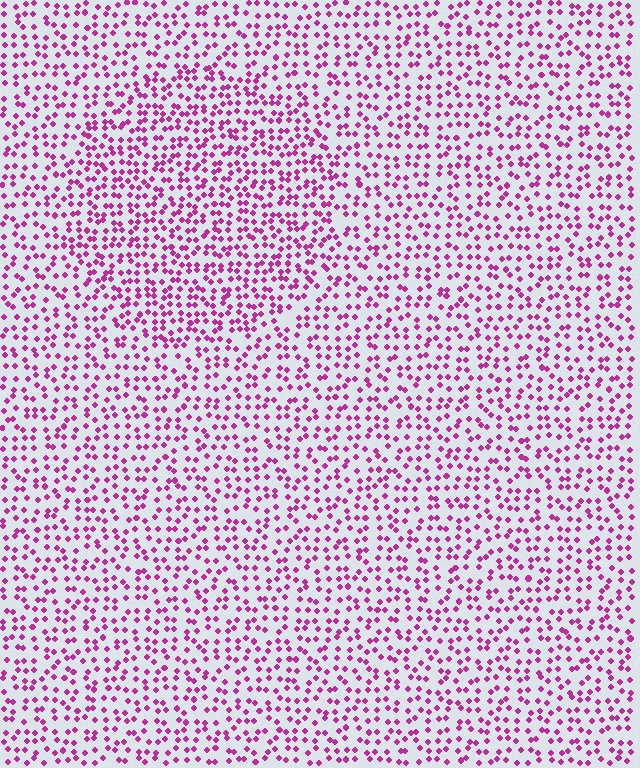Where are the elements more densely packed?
The elements are more densely packed inside the circle boundary.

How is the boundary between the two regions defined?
The boundary is defined by a change in element density (approximately 1.5x ratio). All elements are the same color, size, and shape.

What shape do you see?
I see a circle.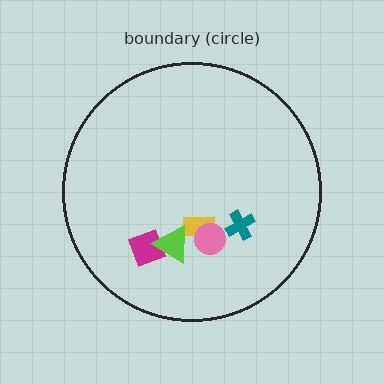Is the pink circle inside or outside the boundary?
Inside.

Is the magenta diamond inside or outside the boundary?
Inside.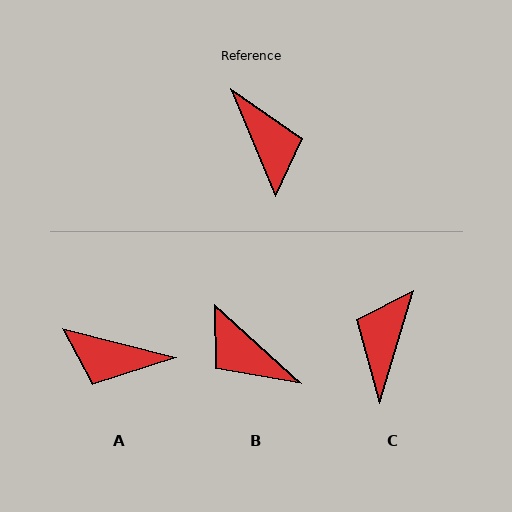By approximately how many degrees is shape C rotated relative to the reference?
Approximately 141 degrees counter-clockwise.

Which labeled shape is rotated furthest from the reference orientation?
B, about 155 degrees away.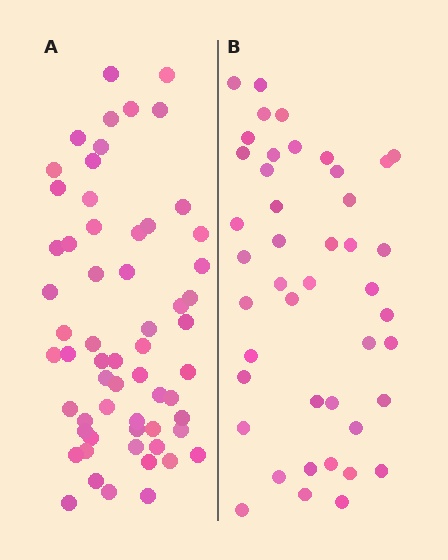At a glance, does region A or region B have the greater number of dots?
Region A (the left region) has more dots.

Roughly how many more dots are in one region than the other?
Region A has approximately 15 more dots than region B.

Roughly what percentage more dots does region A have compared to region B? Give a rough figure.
About 35% more.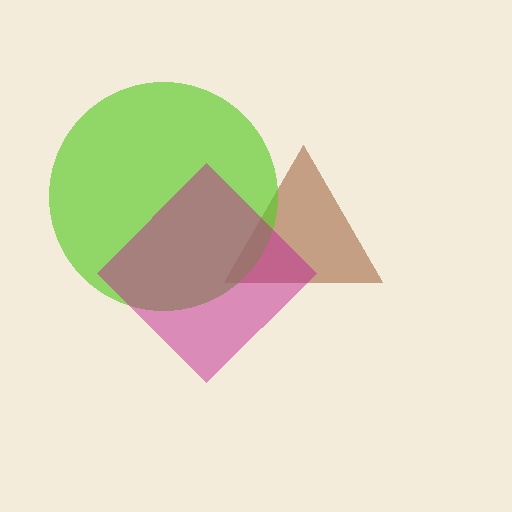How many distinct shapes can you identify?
There are 3 distinct shapes: a brown triangle, a lime circle, a magenta diamond.